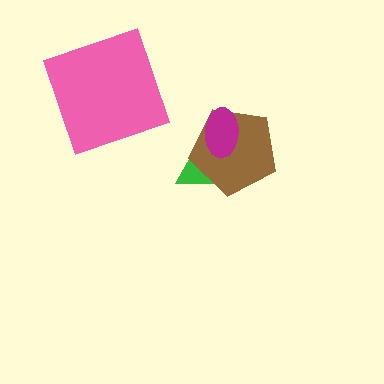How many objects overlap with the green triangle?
2 objects overlap with the green triangle.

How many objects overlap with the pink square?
0 objects overlap with the pink square.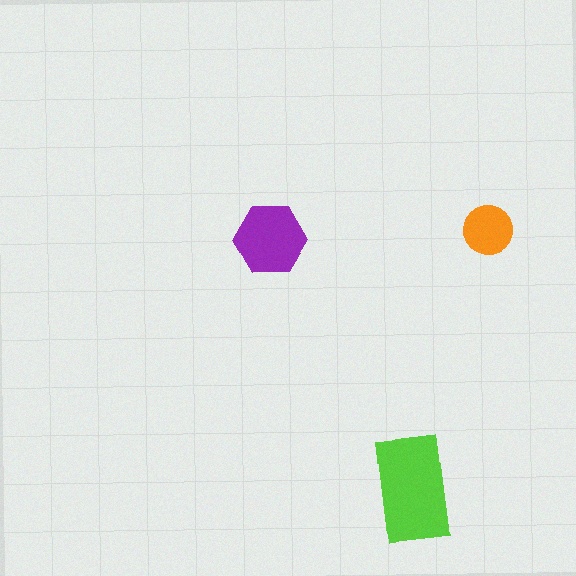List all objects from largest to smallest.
The lime rectangle, the purple hexagon, the orange circle.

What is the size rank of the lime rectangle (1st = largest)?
1st.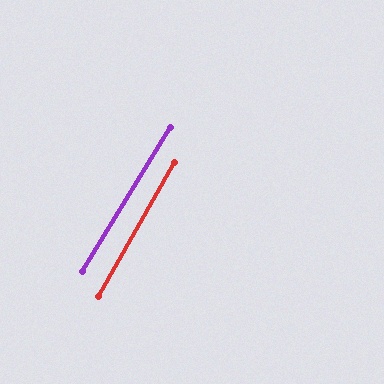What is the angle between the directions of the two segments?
Approximately 2 degrees.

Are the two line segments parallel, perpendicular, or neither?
Parallel — their directions differ by only 1.7°.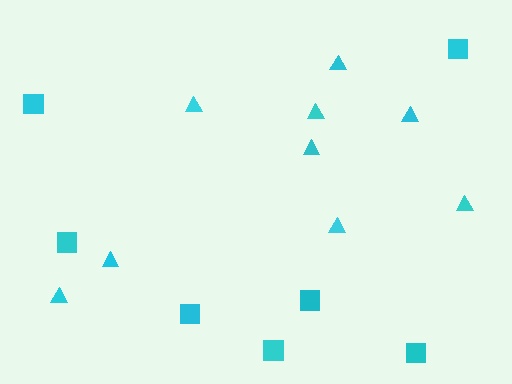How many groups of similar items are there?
There are 2 groups: one group of squares (7) and one group of triangles (9).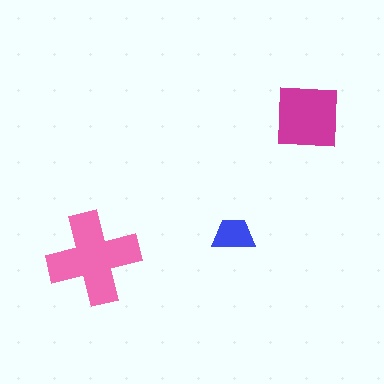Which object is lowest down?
The pink cross is bottommost.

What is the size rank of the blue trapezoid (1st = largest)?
3rd.